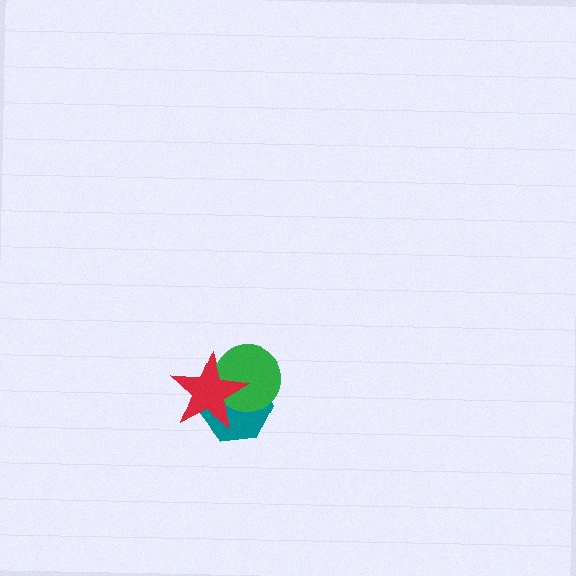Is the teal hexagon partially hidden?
Yes, it is partially covered by another shape.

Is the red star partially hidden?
No, no other shape covers it.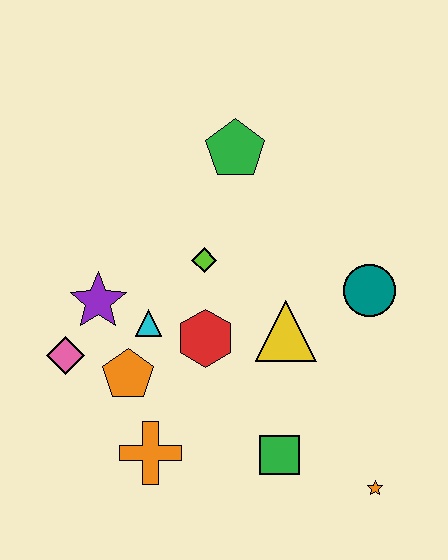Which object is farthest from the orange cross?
The green pentagon is farthest from the orange cross.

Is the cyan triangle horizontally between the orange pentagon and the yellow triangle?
Yes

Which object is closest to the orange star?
The green square is closest to the orange star.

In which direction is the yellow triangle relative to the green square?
The yellow triangle is above the green square.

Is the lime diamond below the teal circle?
No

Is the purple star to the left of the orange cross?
Yes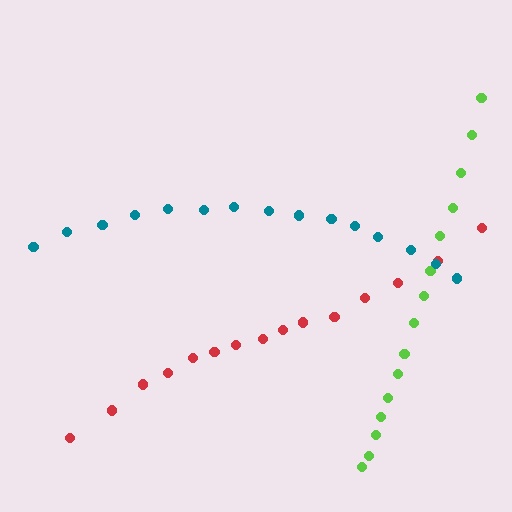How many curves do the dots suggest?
There are 3 distinct paths.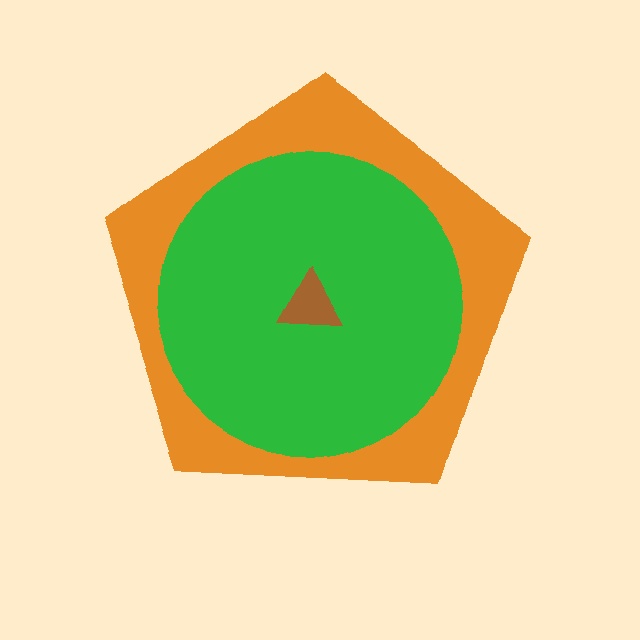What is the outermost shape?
The orange pentagon.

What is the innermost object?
The brown triangle.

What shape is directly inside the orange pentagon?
The green circle.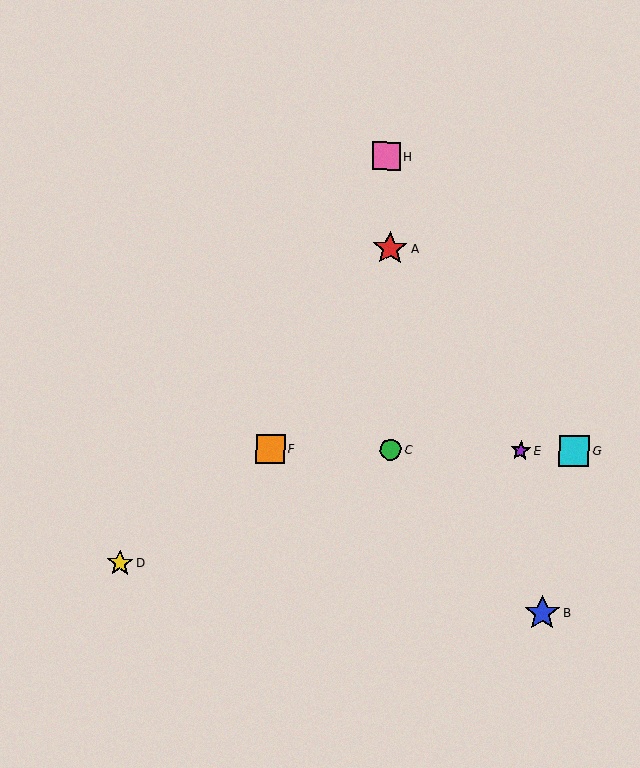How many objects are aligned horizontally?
4 objects (C, E, F, G) are aligned horizontally.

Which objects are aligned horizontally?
Objects C, E, F, G are aligned horizontally.